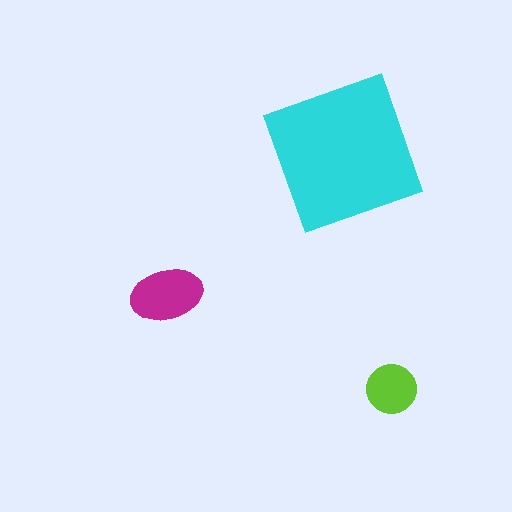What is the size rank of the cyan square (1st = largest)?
1st.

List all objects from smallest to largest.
The lime circle, the magenta ellipse, the cyan square.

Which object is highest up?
The cyan square is topmost.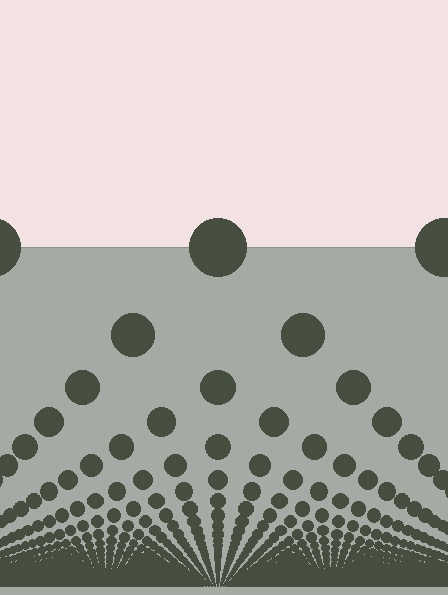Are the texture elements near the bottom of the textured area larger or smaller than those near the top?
Smaller. The gradient is inverted — elements near the bottom are smaller and denser.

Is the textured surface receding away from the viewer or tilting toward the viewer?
The surface appears to tilt toward the viewer. Texture elements get larger and sparser toward the top.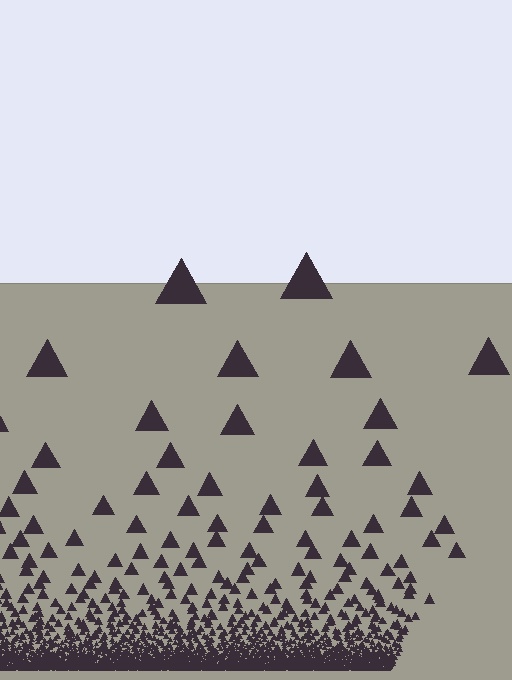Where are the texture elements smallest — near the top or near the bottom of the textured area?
Near the bottom.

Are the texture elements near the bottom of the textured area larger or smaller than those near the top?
Smaller. The gradient is inverted — elements near the bottom are smaller and denser.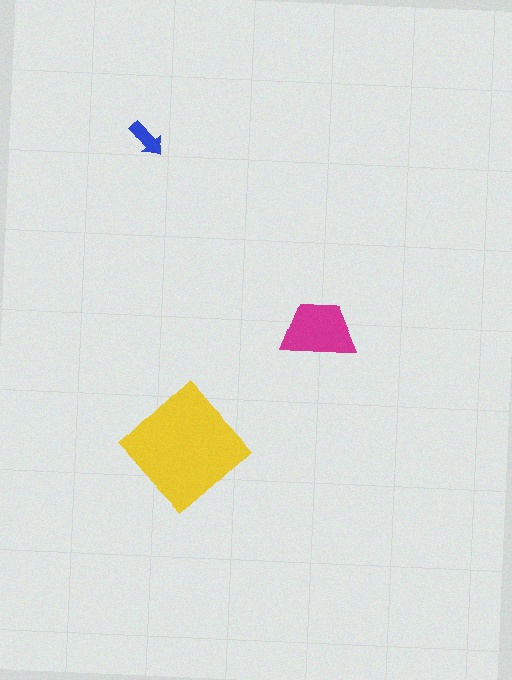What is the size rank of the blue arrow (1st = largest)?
3rd.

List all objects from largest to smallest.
The yellow diamond, the magenta trapezoid, the blue arrow.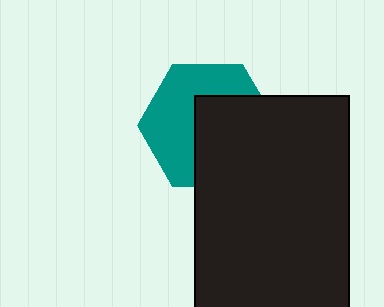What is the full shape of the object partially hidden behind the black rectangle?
The partially hidden object is a teal hexagon.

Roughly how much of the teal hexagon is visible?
About half of it is visible (roughly 51%).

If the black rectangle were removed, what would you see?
You would see the complete teal hexagon.